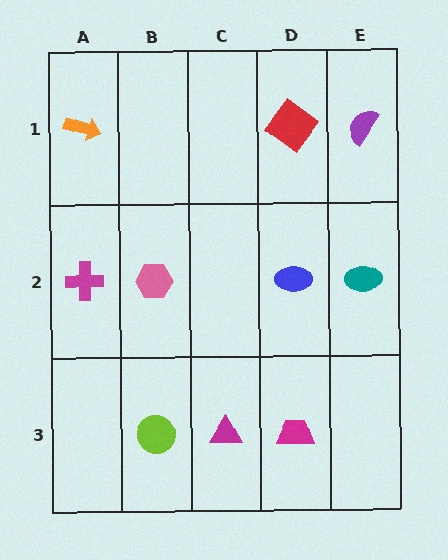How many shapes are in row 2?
4 shapes.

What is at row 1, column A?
An orange arrow.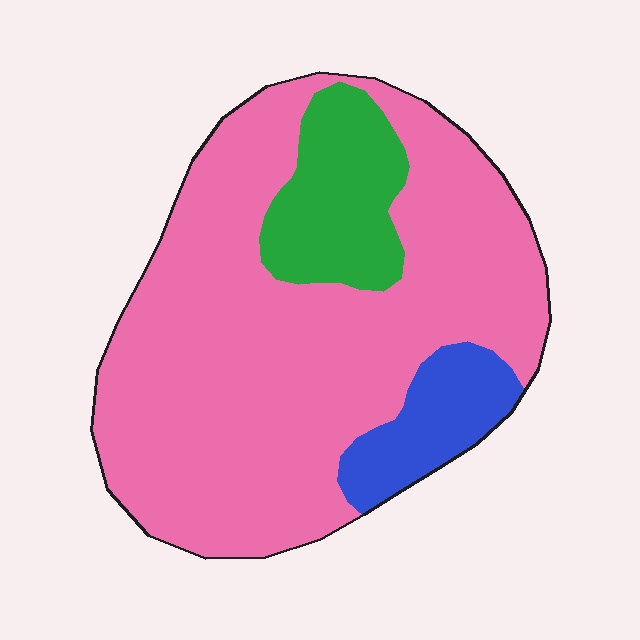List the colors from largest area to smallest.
From largest to smallest: pink, green, blue.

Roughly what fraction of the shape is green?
Green takes up less than a sixth of the shape.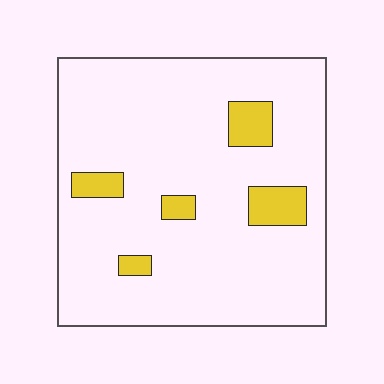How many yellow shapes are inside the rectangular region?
5.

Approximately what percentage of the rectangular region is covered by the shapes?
Approximately 10%.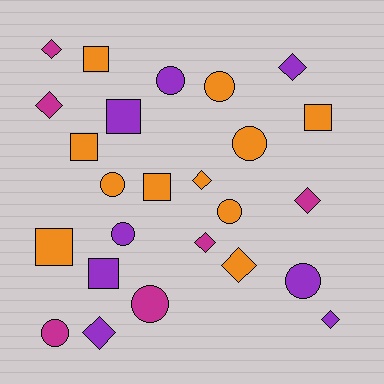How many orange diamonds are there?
There are 2 orange diamonds.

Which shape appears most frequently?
Circle, with 9 objects.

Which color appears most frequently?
Orange, with 11 objects.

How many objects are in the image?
There are 25 objects.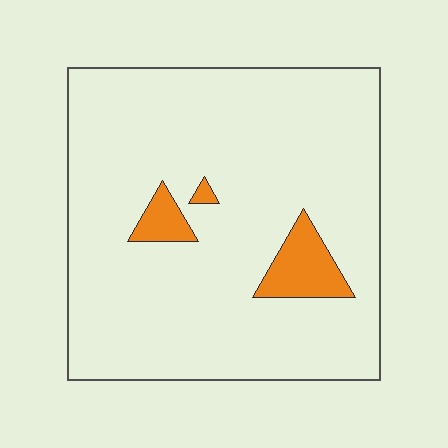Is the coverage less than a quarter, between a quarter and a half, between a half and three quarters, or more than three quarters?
Less than a quarter.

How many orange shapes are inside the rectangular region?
3.